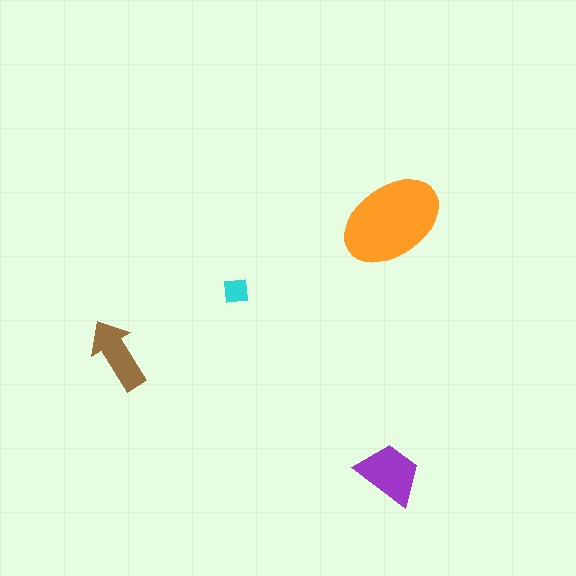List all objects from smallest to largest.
The cyan square, the brown arrow, the purple trapezoid, the orange ellipse.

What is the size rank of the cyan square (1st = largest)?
4th.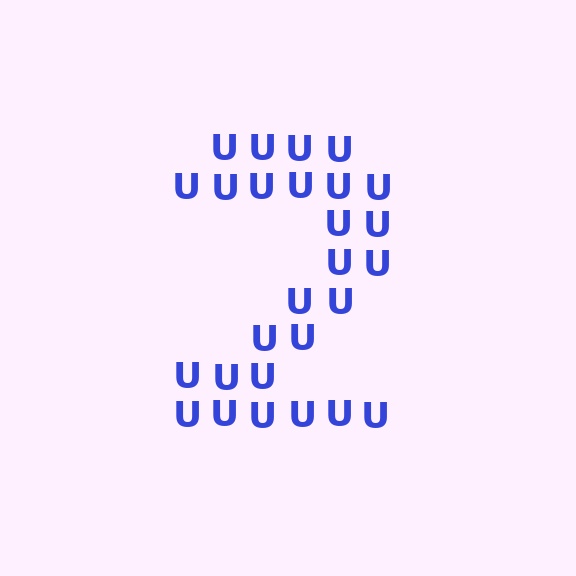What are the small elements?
The small elements are letter U's.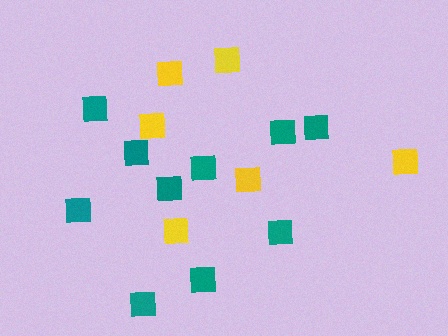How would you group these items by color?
There are 2 groups: one group of yellow squares (6) and one group of teal squares (10).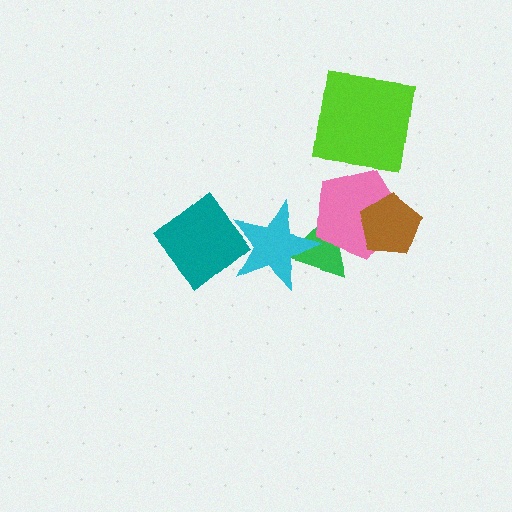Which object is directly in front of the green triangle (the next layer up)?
The cyan star is directly in front of the green triangle.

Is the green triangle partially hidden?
Yes, it is partially covered by another shape.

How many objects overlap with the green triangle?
2 objects overlap with the green triangle.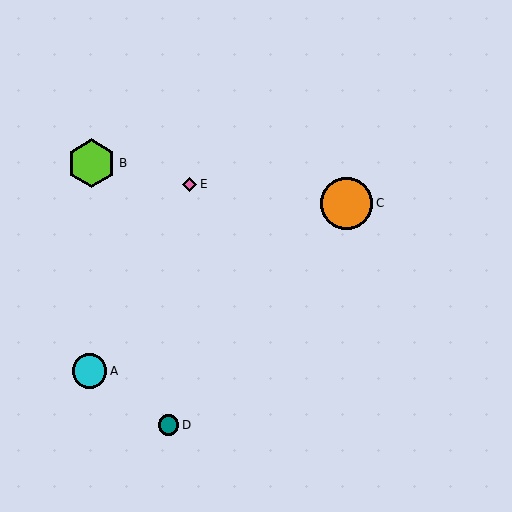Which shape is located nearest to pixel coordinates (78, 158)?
The lime hexagon (labeled B) at (91, 163) is nearest to that location.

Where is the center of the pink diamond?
The center of the pink diamond is at (190, 184).